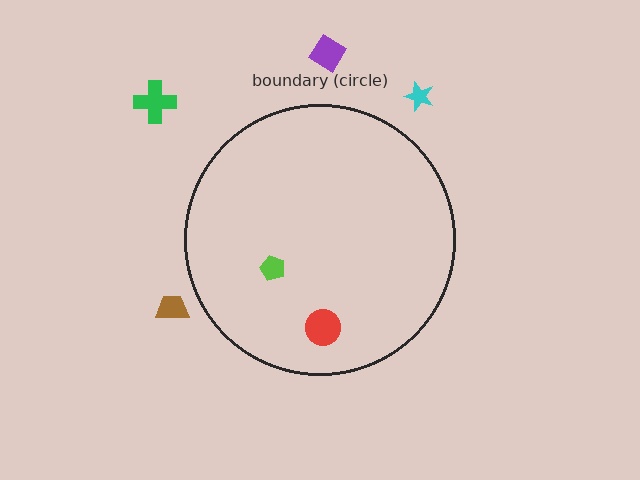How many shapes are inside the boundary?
2 inside, 4 outside.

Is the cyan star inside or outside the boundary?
Outside.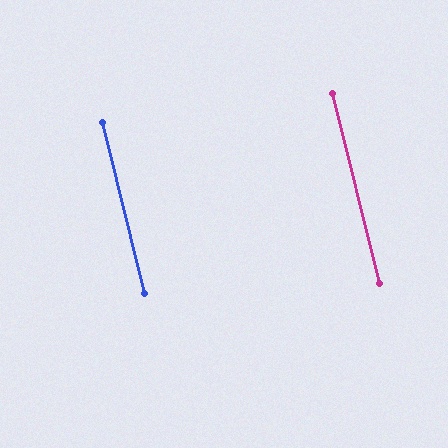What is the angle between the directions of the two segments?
Approximately 0 degrees.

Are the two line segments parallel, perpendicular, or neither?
Parallel — their directions differ by only 0.1°.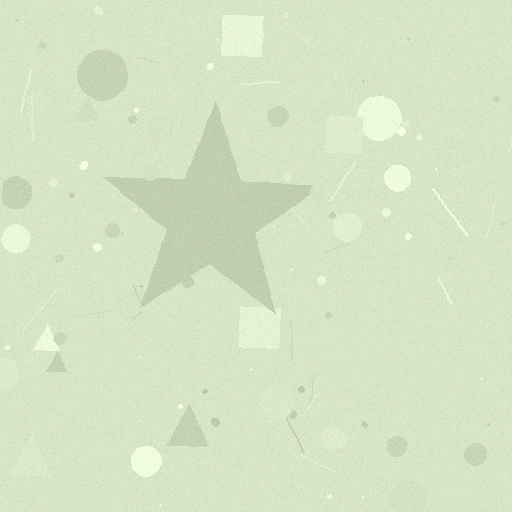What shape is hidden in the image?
A star is hidden in the image.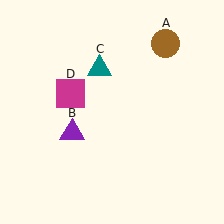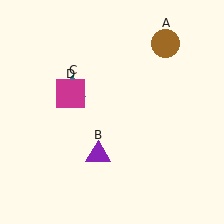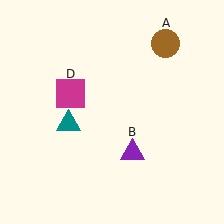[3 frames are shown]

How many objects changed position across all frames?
2 objects changed position: purple triangle (object B), teal triangle (object C).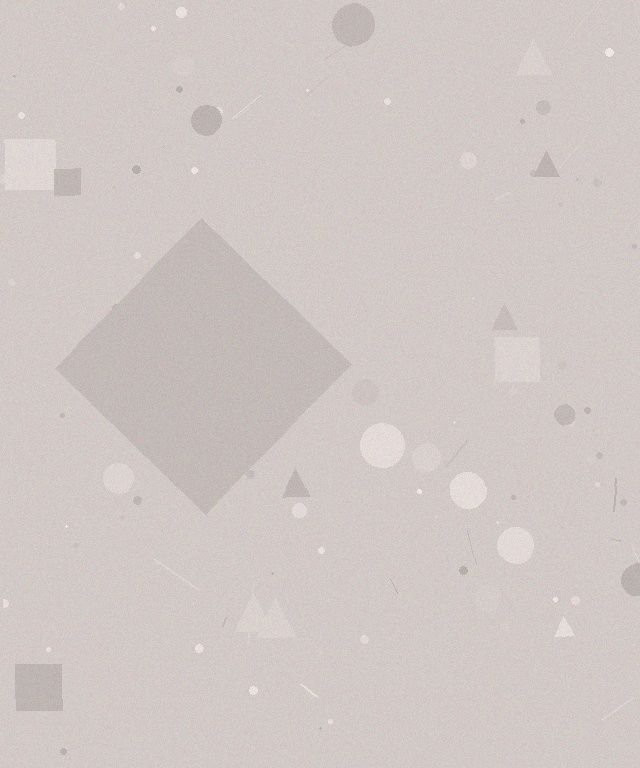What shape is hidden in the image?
A diamond is hidden in the image.